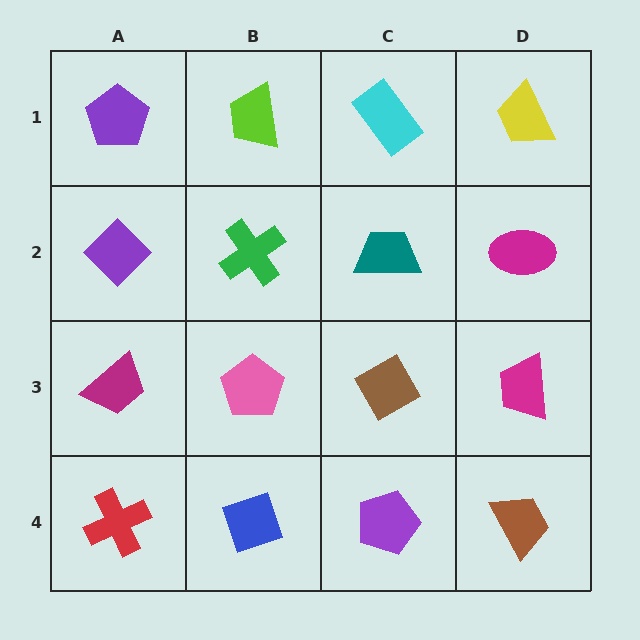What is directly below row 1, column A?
A purple diamond.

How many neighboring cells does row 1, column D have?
2.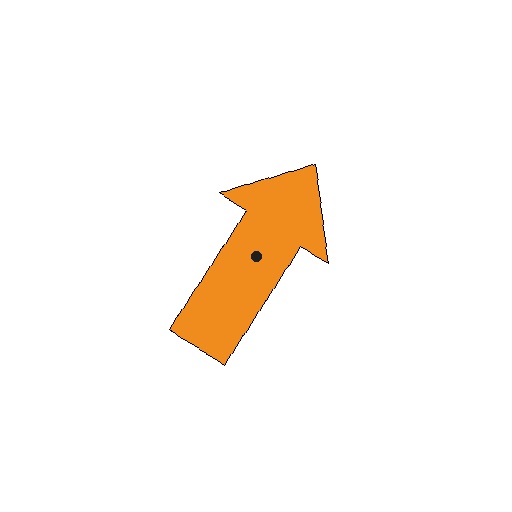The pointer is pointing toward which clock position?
Roughly 1 o'clock.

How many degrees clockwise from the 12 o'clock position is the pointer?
Approximately 30 degrees.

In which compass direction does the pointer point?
Northeast.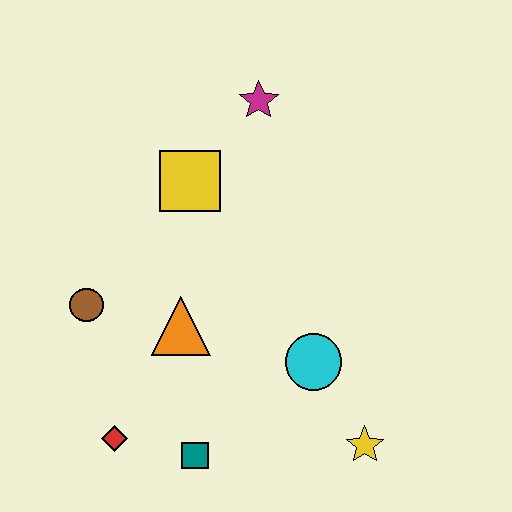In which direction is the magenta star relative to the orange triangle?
The magenta star is above the orange triangle.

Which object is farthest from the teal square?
The magenta star is farthest from the teal square.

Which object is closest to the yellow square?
The magenta star is closest to the yellow square.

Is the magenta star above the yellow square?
Yes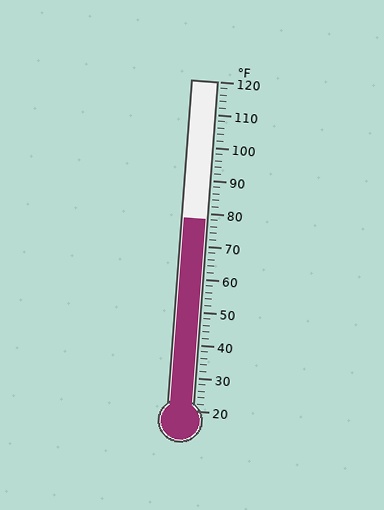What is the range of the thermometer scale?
The thermometer scale ranges from 20°F to 120°F.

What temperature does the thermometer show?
The thermometer shows approximately 78°F.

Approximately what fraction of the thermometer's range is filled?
The thermometer is filled to approximately 60% of its range.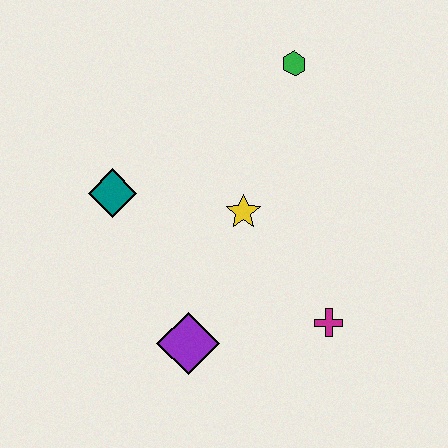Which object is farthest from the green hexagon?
The purple diamond is farthest from the green hexagon.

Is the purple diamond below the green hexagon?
Yes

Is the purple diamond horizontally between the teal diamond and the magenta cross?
Yes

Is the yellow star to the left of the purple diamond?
No